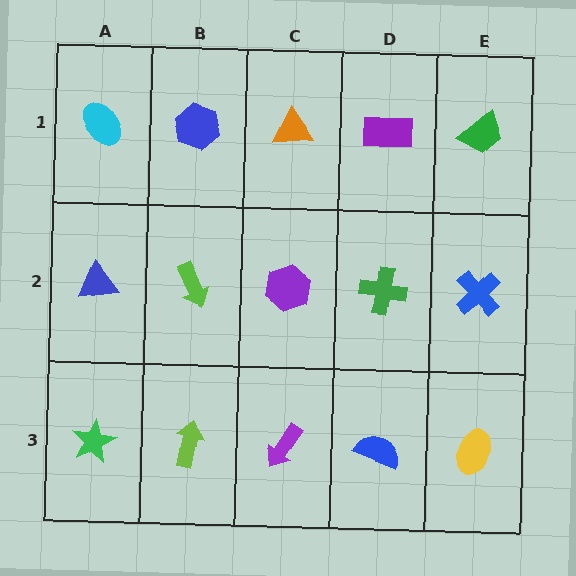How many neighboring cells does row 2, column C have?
4.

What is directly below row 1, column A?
A blue triangle.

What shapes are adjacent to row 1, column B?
A lime arrow (row 2, column B), a cyan ellipse (row 1, column A), an orange triangle (row 1, column C).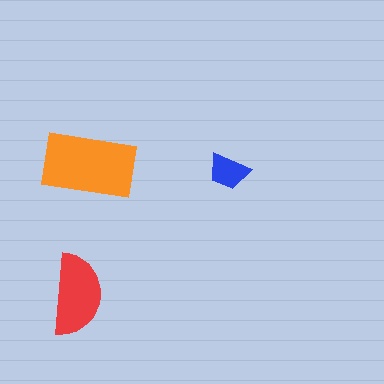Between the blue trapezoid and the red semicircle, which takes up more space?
The red semicircle.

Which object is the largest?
The orange rectangle.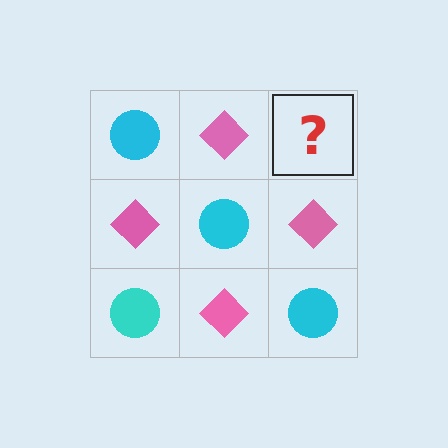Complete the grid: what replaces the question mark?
The question mark should be replaced with a cyan circle.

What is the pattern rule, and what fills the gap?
The rule is that it alternates cyan circle and pink diamond in a checkerboard pattern. The gap should be filled with a cyan circle.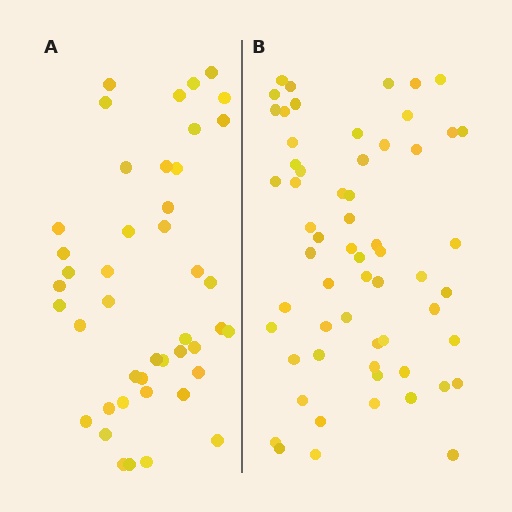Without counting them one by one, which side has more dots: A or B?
Region B (the right region) has more dots.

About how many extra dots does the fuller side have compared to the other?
Region B has approximately 15 more dots than region A.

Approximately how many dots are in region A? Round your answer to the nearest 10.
About 40 dots. (The exact count is 44, which rounds to 40.)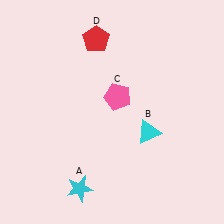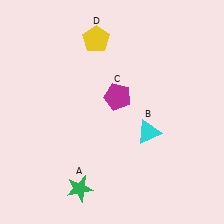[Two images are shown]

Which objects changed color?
A changed from cyan to green. C changed from pink to magenta. D changed from red to yellow.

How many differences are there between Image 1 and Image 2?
There are 3 differences between the two images.